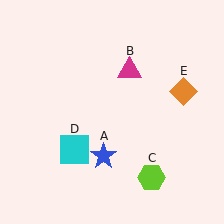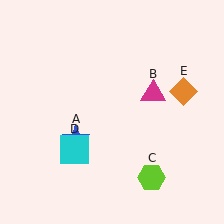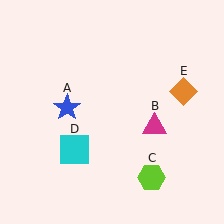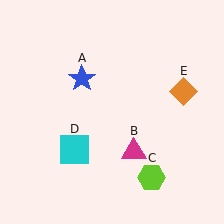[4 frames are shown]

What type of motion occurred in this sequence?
The blue star (object A), magenta triangle (object B) rotated clockwise around the center of the scene.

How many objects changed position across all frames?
2 objects changed position: blue star (object A), magenta triangle (object B).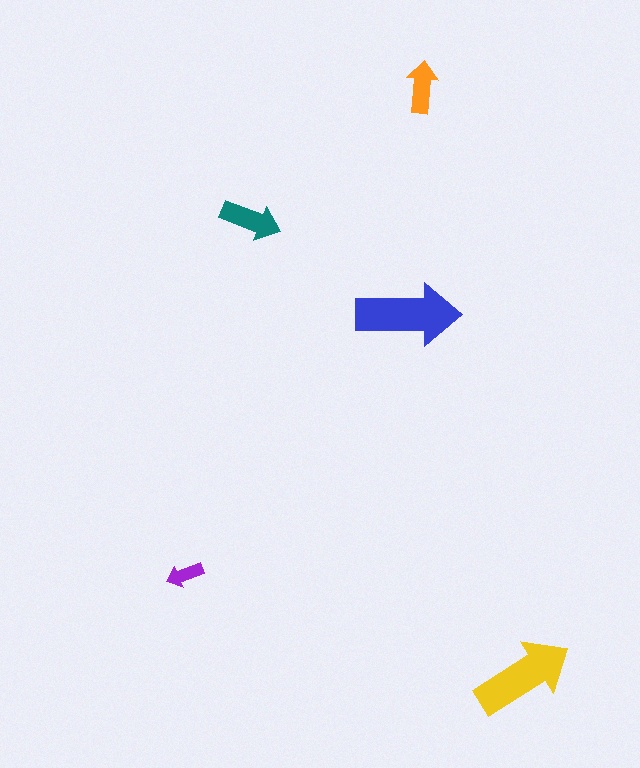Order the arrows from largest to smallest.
the blue one, the yellow one, the teal one, the orange one, the purple one.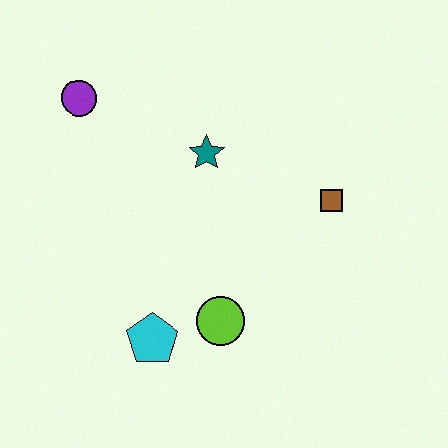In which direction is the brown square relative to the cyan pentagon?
The brown square is to the right of the cyan pentagon.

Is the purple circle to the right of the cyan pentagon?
No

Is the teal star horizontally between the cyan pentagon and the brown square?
Yes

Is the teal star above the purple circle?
No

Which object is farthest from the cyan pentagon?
The purple circle is farthest from the cyan pentagon.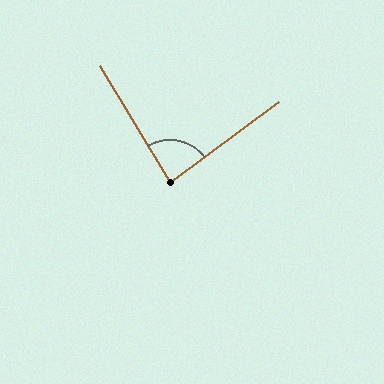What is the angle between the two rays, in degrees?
Approximately 84 degrees.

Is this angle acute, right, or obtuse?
It is acute.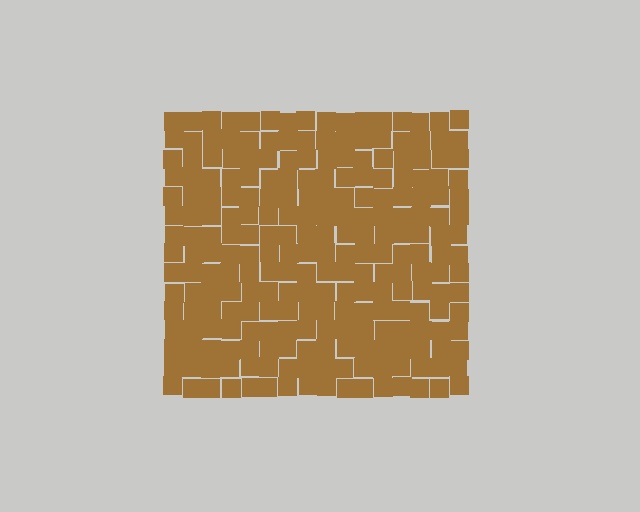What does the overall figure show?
The overall figure shows a square.